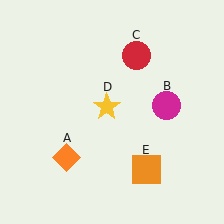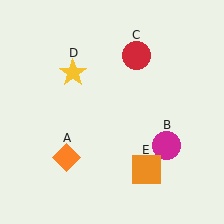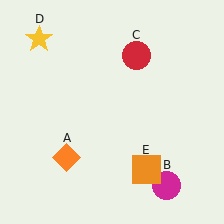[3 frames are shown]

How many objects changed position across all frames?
2 objects changed position: magenta circle (object B), yellow star (object D).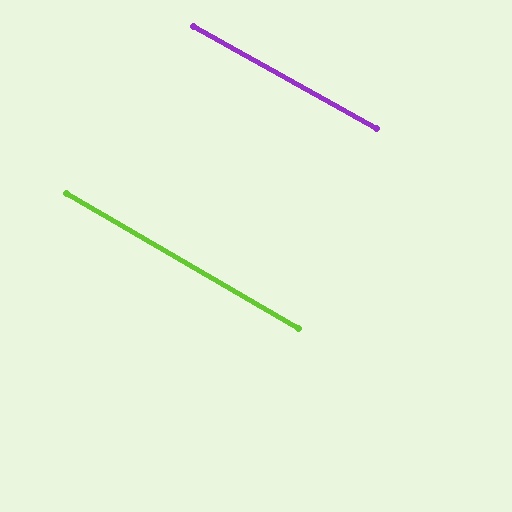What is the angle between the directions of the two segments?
Approximately 1 degree.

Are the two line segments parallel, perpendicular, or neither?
Parallel — their directions differ by only 1.0°.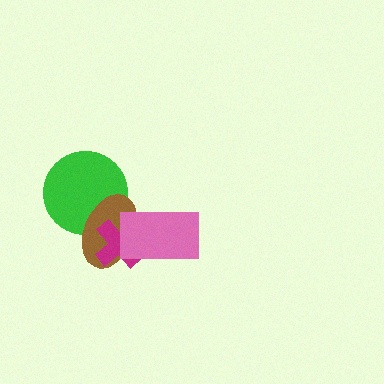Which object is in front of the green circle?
The brown ellipse is in front of the green circle.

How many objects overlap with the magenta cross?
2 objects overlap with the magenta cross.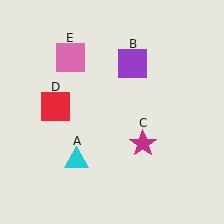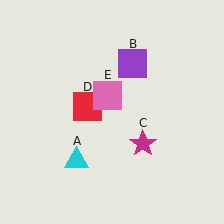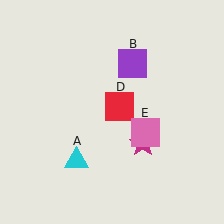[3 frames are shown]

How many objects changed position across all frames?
2 objects changed position: red square (object D), pink square (object E).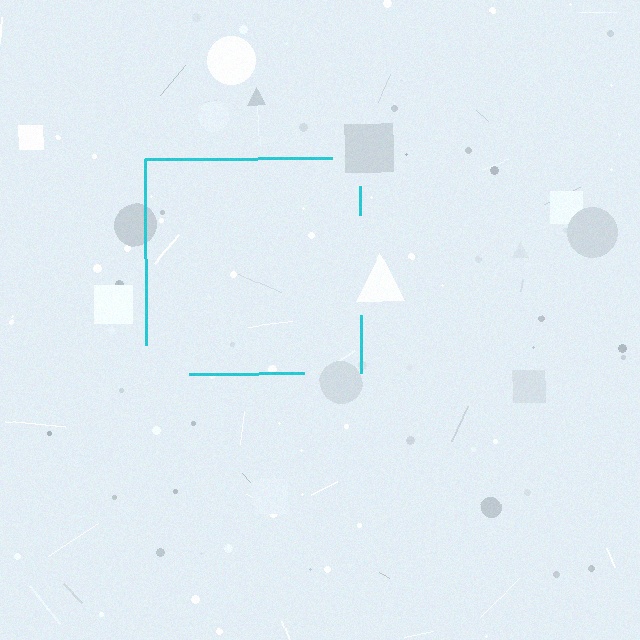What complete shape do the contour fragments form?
The contour fragments form a square.